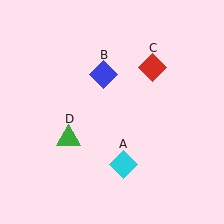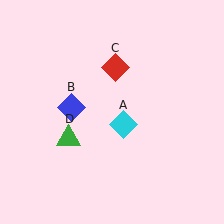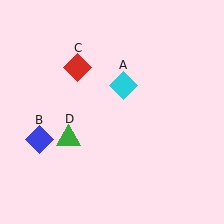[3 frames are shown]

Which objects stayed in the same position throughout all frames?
Green triangle (object D) remained stationary.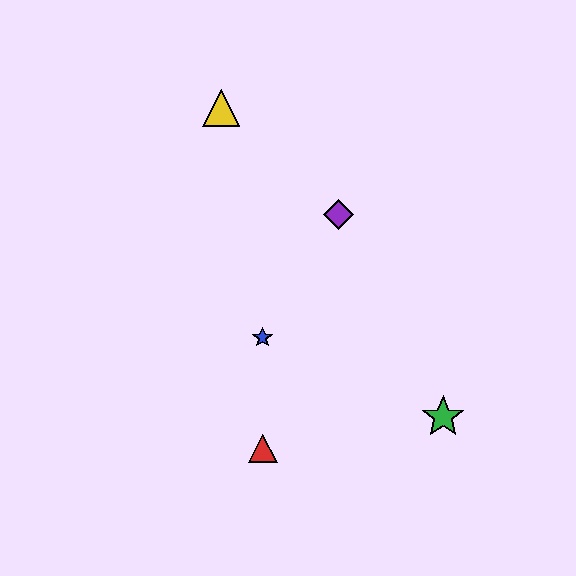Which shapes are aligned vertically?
The red triangle, the blue star are aligned vertically.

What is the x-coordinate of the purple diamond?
The purple diamond is at x≈339.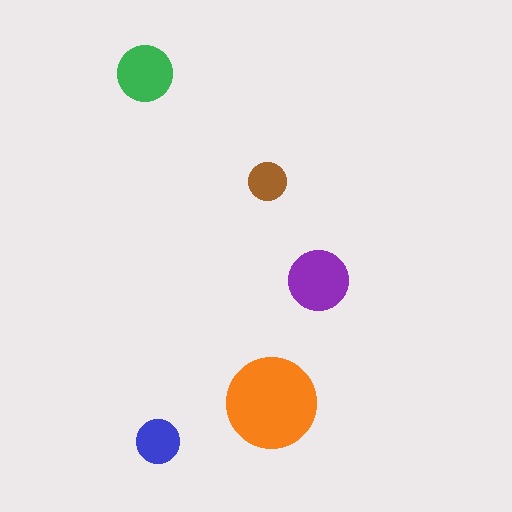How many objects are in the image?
There are 5 objects in the image.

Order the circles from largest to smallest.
the orange one, the purple one, the green one, the blue one, the brown one.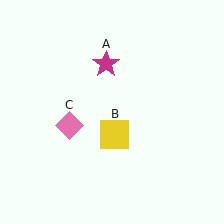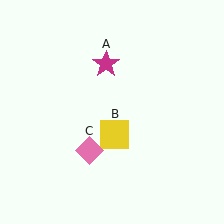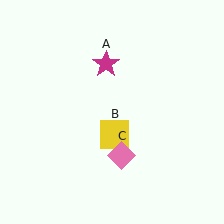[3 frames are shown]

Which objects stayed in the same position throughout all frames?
Magenta star (object A) and yellow square (object B) remained stationary.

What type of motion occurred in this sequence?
The pink diamond (object C) rotated counterclockwise around the center of the scene.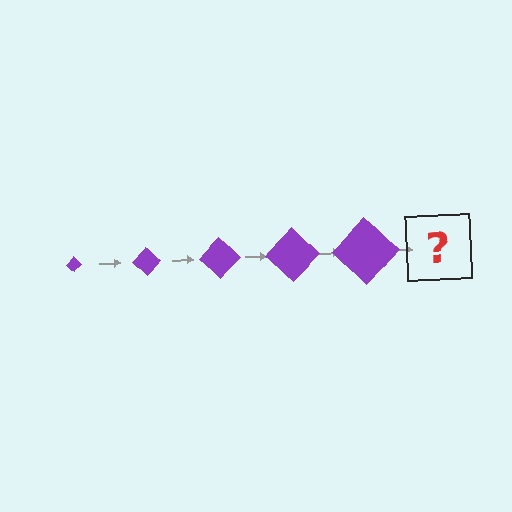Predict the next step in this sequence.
The next step is a purple diamond, larger than the previous one.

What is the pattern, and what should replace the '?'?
The pattern is that the diamond gets progressively larger each step. The '?' should be a purple diamond, larger than the previous one.